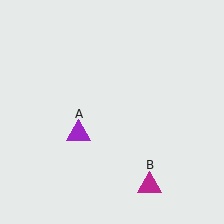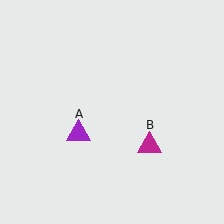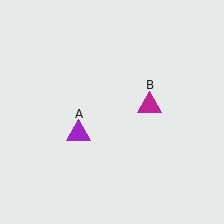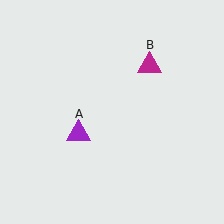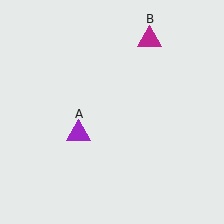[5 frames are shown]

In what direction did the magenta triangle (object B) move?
The magenta triangle (object B) moved up.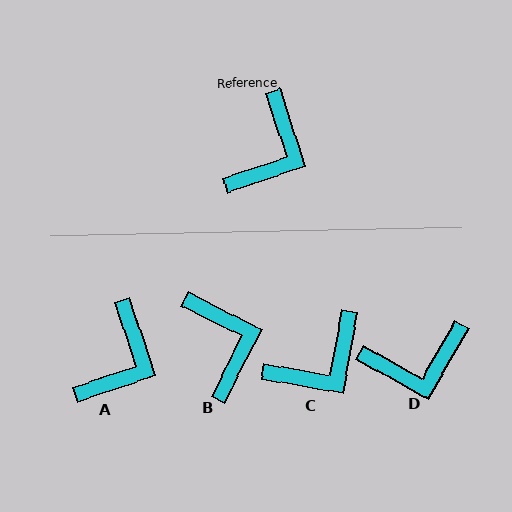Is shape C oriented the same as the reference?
No, it is off by about 29 degrees.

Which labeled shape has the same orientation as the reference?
A.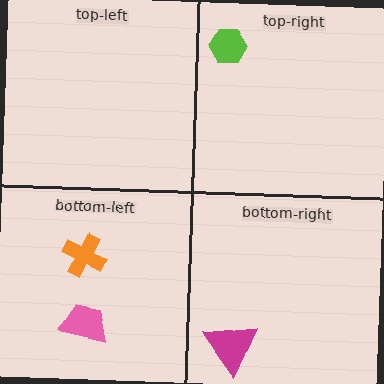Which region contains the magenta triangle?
The bottom-right region.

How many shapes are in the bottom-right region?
1.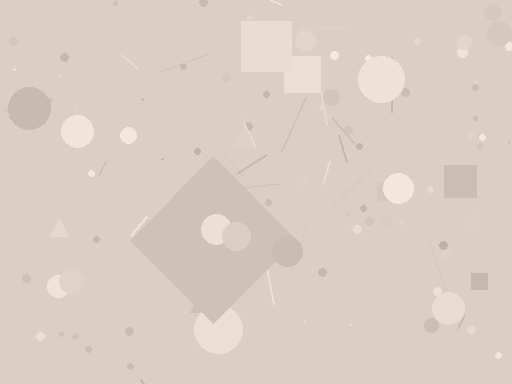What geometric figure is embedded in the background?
A diamond is embedded in the background.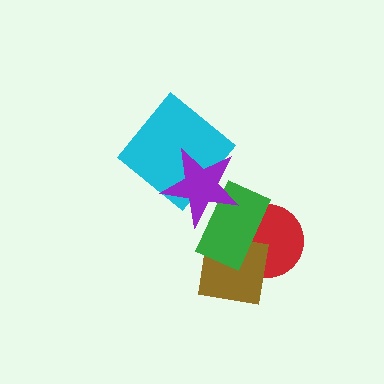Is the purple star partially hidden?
No, no other shape covers it.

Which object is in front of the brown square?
The green rectangle is in front of the brown square.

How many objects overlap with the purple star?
2 objects overlap with the purple star.